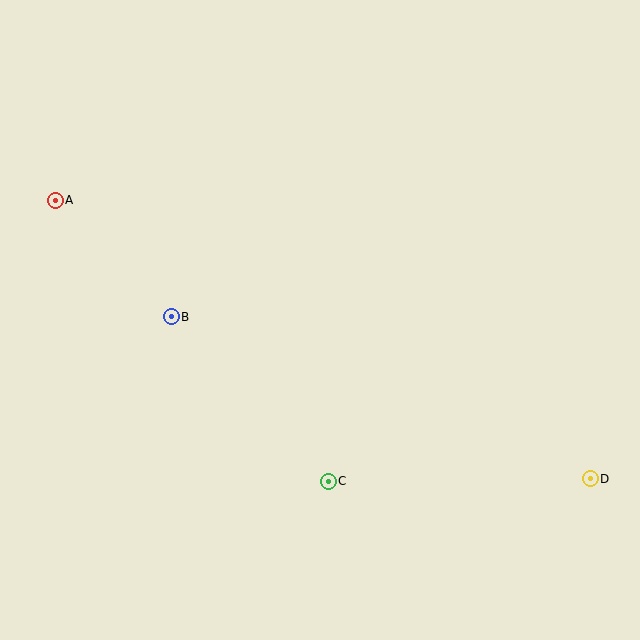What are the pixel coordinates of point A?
Point A is at (55, 200).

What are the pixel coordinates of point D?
Point D is at (590, 479).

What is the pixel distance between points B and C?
The distance between B and C is 228 pixels.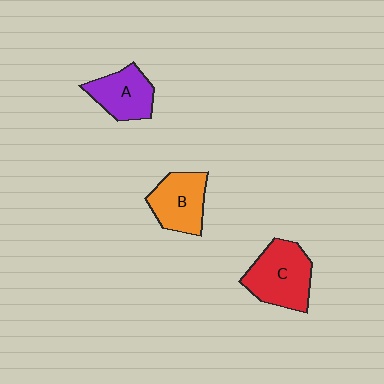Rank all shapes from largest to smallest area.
From largest to smallest: C (red), B (orange), A (purple).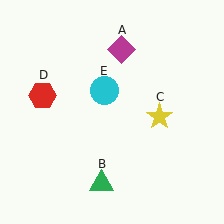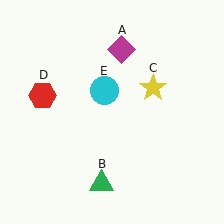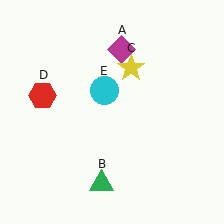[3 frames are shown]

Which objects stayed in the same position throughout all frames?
Magenta diamond (object A) and green triangle (object B) and red hexagon (object D) and cyan circle (object E) remained stationary.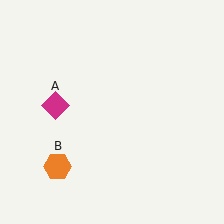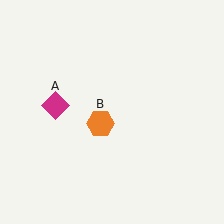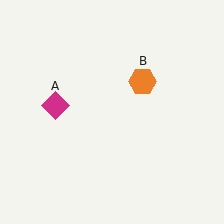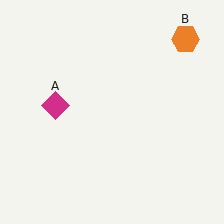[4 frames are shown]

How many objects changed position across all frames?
1 object changed position: orange hexagon (object B).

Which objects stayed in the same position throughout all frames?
Magenta diamond (object A) remained stationary.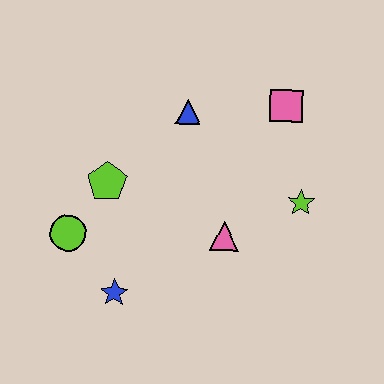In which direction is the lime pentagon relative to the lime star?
The lime pentagon is to the left of the lime star.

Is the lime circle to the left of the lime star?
Yes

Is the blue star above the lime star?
No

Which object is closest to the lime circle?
The lime pentagon is closest to the lime circle.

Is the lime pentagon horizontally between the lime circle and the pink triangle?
Yes